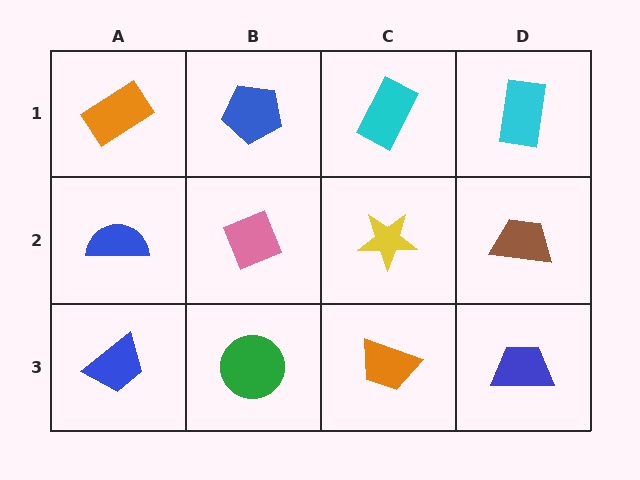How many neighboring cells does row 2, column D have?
3.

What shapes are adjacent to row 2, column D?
A cyan rectangle (row 1, column D), a blue trapezoid (row 3, column D), a yellow star (row 2, column C).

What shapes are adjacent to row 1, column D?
A brown trapezoid (row 2, column D), a cyan rectangle (row 1, column C).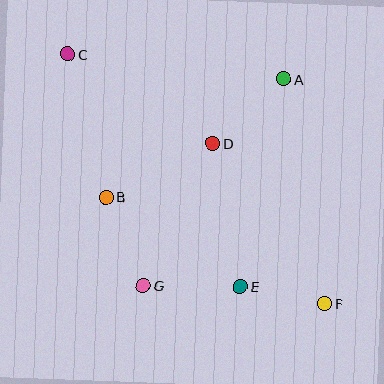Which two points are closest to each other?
Points E and F are closest to each other.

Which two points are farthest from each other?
Points C and F are farthest from each other.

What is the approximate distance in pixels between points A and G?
The distance between A and G is approximately 250 pixels.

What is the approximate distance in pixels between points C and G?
The distance between C and G is approximately 243 pixels.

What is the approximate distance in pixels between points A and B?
The distance between A and B is approximately 214 pixels.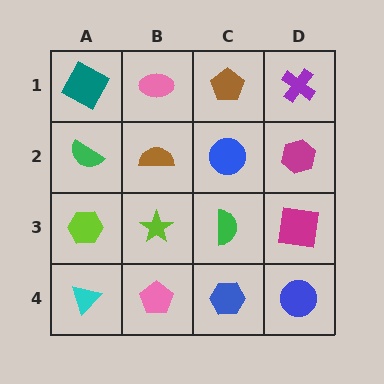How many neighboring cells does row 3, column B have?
4.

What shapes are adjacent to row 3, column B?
A brown semicircle (row 2, column B), a pink pentagon (row 4, column B), a lime hexagon (row 3, column A), a green semicircle (row 3, column C).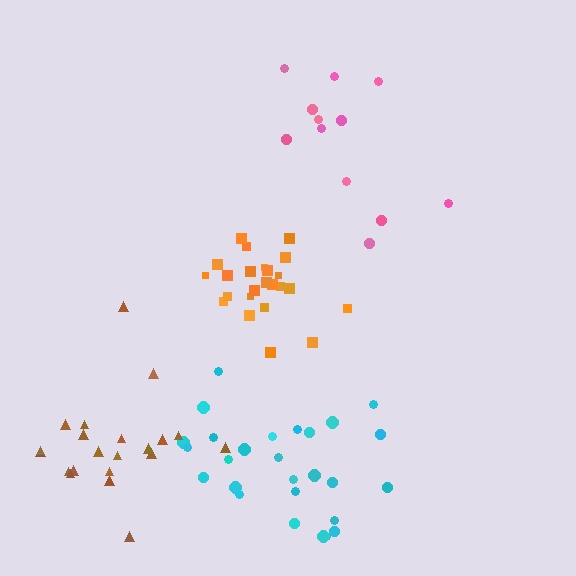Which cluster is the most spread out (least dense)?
Pink.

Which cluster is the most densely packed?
Orange.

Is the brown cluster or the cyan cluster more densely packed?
Brown.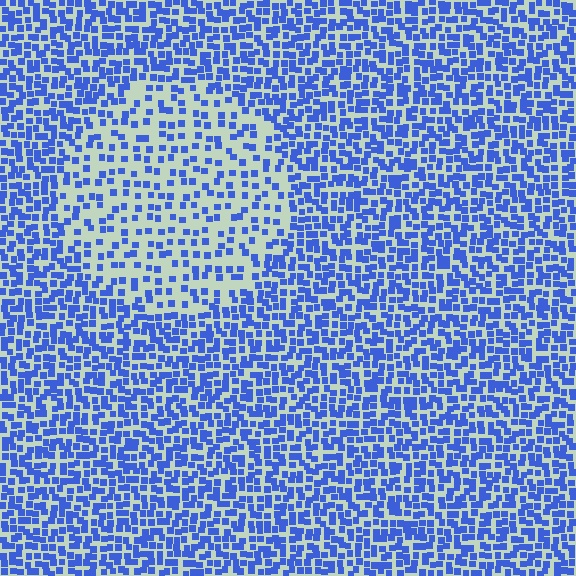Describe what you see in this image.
The image contains small blue elements arranged at two different densities. A circle-shaped region is visible where the elements are less densely packed than the surrounding area.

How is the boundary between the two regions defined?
The boundary is defined by a change in element density (approximately 2.1x ratio). All elements are the same color, size, and shape.